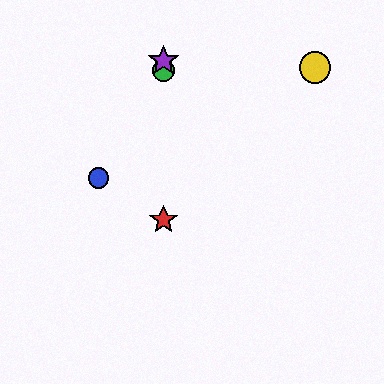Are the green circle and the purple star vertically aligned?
Yes, both are at x≈164.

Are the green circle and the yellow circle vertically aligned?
No, the green circle is at x≈164 and the yellow circle is at x≈315.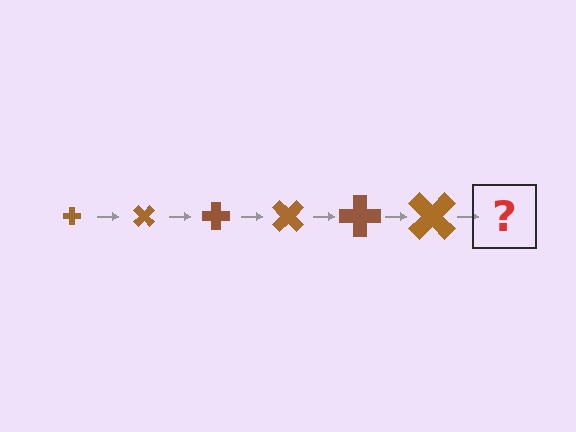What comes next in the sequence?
The next element should be a cross, larger than the previous one and rotated 270 degrees from the start.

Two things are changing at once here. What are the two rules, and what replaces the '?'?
The two rules are that the cross grows larger each step and it rotates 45 degrees each step. The '?' should be a cross, larger than the previous one and rotated 270 degrees from the start.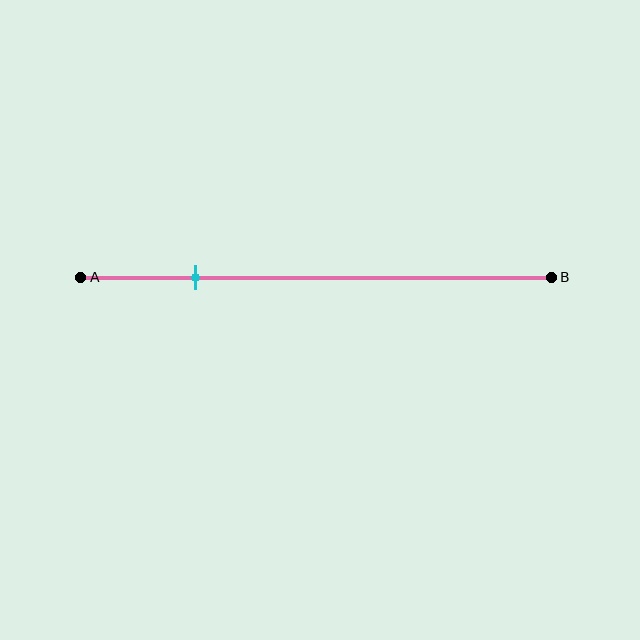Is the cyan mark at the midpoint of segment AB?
No, the mark is at about 25% from A, not at the 50% midpoint.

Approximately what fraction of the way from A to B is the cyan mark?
The cyan mark is approximately 25% of the way from A to B.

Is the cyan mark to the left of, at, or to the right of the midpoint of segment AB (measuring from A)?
The cyan mark is to the left of the midpoint of segment AB.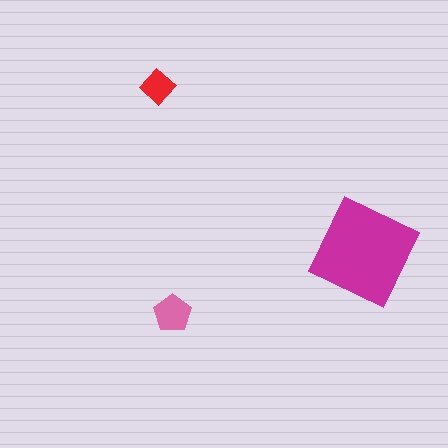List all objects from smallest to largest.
The red diamond, the pink pentagon, the magenta square.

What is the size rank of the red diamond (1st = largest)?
3rd.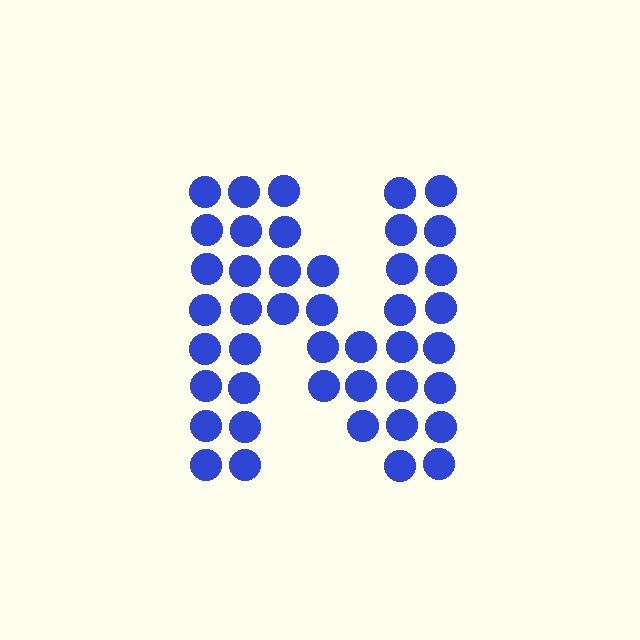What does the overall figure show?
The overall figure shows the letter N.